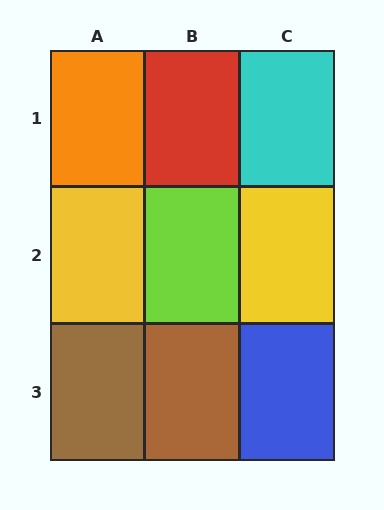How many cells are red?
1 cell is red.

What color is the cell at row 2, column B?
Lime.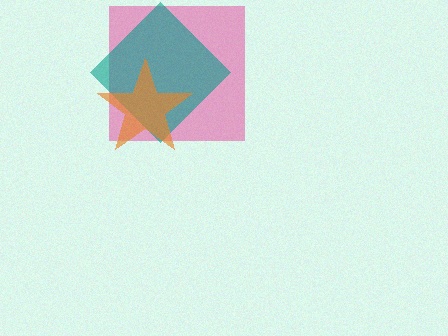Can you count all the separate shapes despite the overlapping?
Yes, there are 3 separate shapes.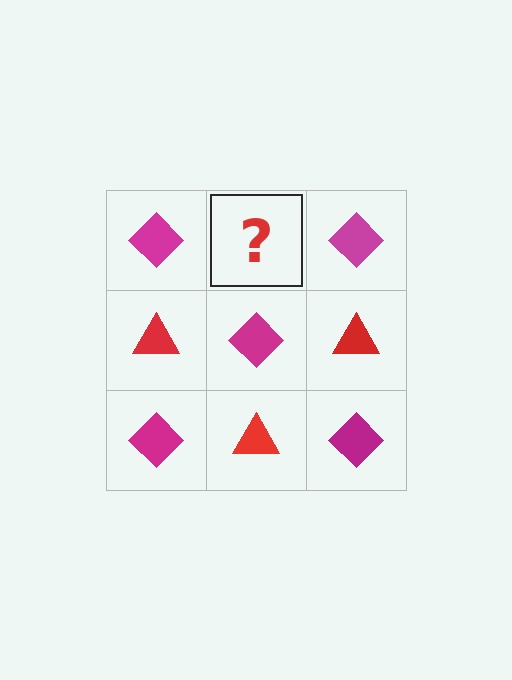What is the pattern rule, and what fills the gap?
The rule is that it alternates magenta diamond and red triangle in a checkerboard pattern. The gap should be filled with a red triangle.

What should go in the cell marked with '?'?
The missing cell should contain a red triangle.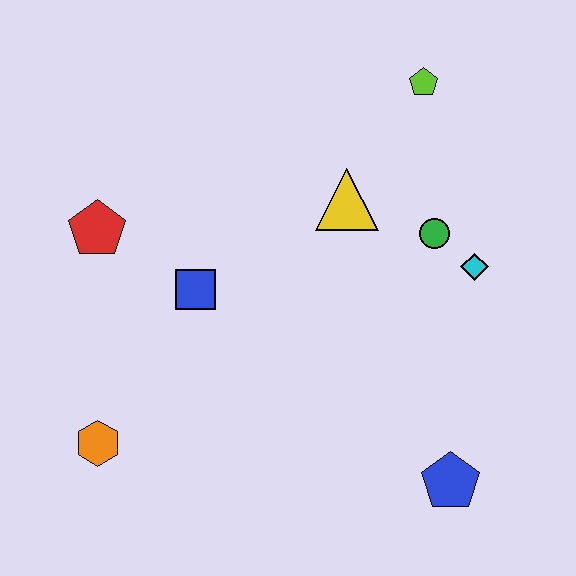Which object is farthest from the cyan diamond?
The orange hexagon is farthest from the cyan diamond.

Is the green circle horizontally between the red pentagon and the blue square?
No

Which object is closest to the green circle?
The cyan diamond is closest to the green circle.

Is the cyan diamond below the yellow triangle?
Yes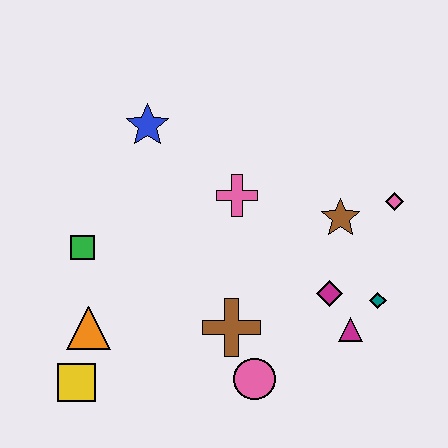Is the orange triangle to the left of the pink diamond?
Yes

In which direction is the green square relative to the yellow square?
The green square is above the yellow square.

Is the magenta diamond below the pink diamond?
Yes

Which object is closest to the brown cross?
The pink circle is closest to the brown cross.